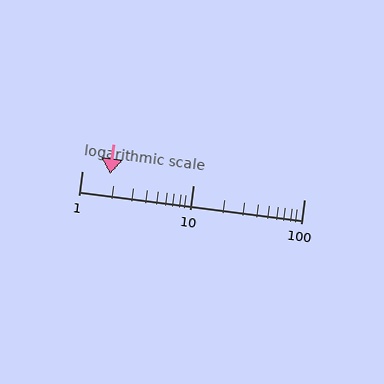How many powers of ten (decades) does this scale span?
The scale spans 2 decades, from 1 to 100.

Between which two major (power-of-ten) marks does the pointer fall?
The pointer is between 1 and 10.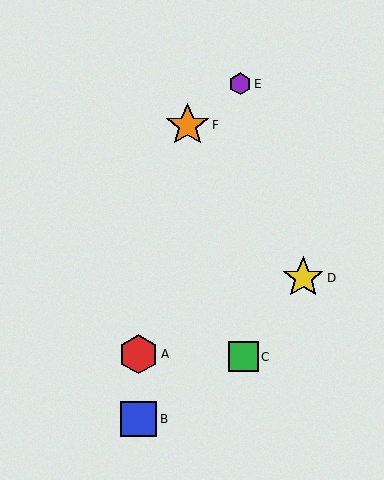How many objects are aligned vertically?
2 objects (A, B) are aligned vertically.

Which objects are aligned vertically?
Objects A, B are aligned vertically.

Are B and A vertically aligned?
Yes, both are at x≈139.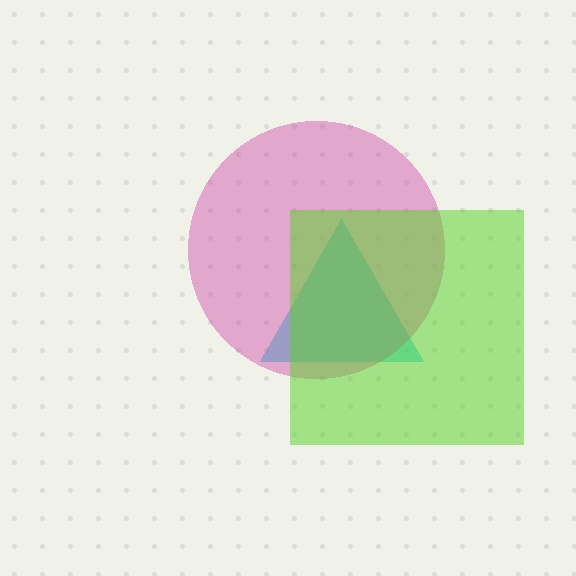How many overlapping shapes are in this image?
There are 3 overlapping shapes in the image.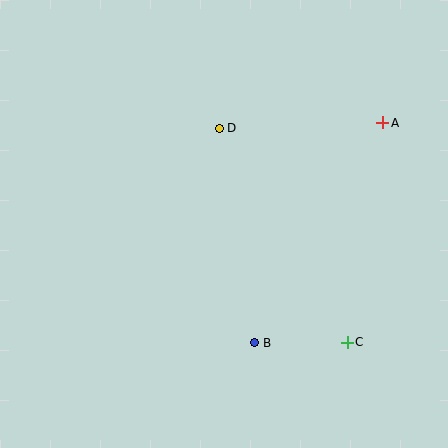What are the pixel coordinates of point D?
Point D is at (219, 128).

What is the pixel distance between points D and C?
The distance between D and C is 249 pixels.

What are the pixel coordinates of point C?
Point C is at (347, 342).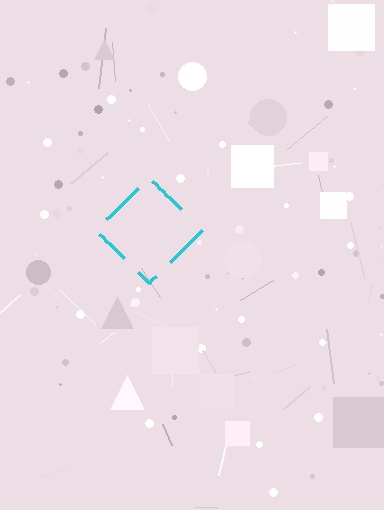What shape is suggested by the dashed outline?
The dashed outline suggests a diamond.